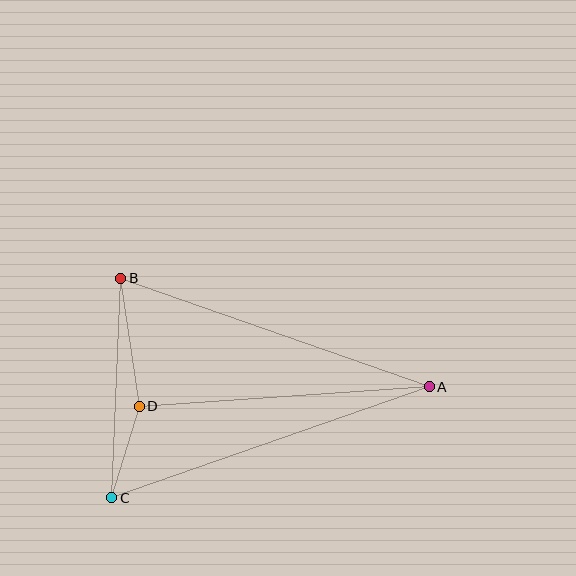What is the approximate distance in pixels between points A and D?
The distance between A and D is approximately 291 pixels.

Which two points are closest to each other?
Points C and D are closest to each other.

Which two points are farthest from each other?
Points A and C are farthest from each other.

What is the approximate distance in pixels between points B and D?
The distance between B and D is approximately 129 pixels.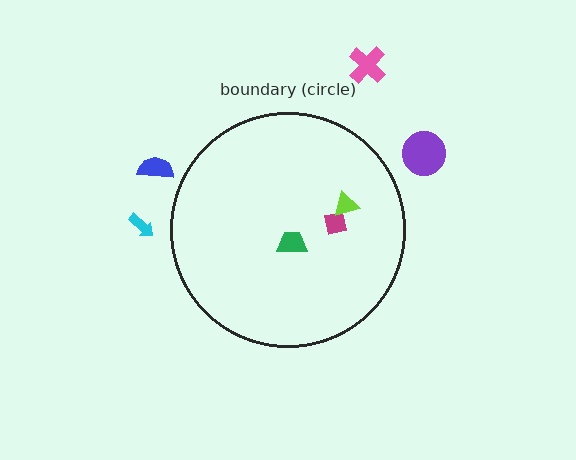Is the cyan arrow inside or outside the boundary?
Outside.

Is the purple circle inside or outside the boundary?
Outside.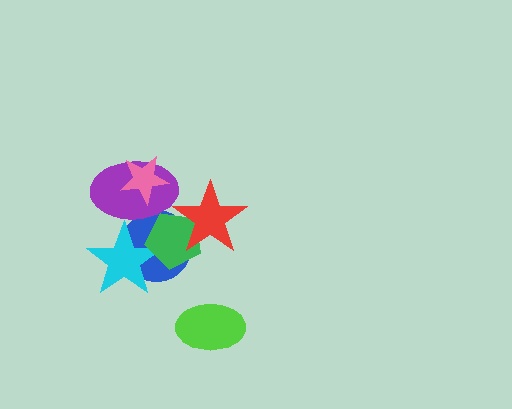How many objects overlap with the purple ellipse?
4 objects overlap with the purple ellipse.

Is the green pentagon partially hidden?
Yes, it is partially covered by another shape.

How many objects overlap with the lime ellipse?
0 objects overlap with the lime ellipse.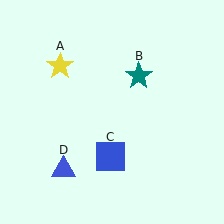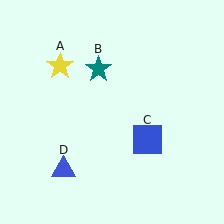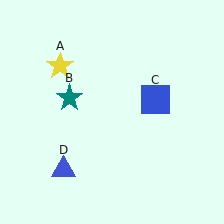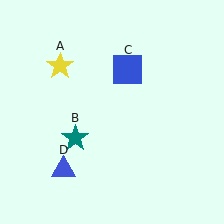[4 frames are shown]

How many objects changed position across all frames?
2 objects changed position: teal star (object B), blue square (object C).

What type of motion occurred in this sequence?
The teal star (object B), blue square (object C) rotated counterclockwise around the center of the scene.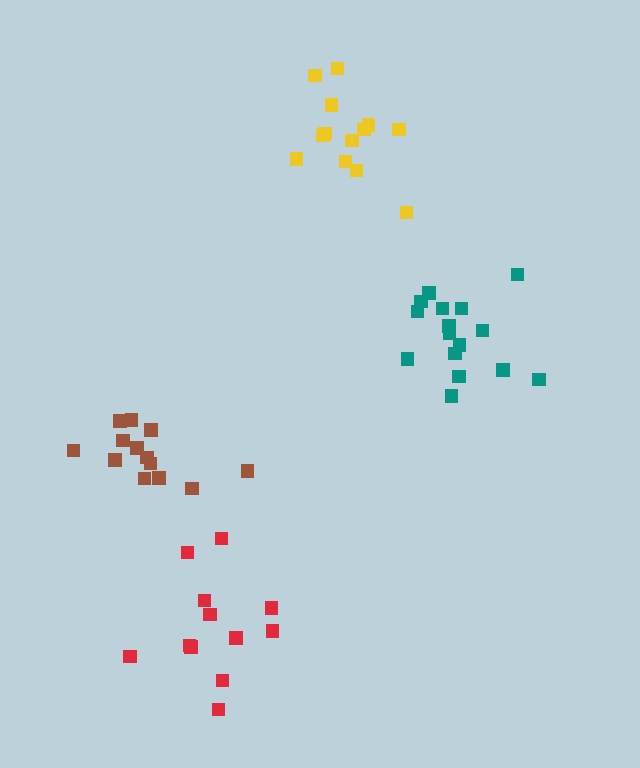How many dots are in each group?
Group 1: 12 dots, Group 2: 16 dots, Group 3: 14 dots, Group 4: 13 dots (55 total).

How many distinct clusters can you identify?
There are 4 distinct clusters.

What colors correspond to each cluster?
The clusters are colored: red, teal, brown, yellow.